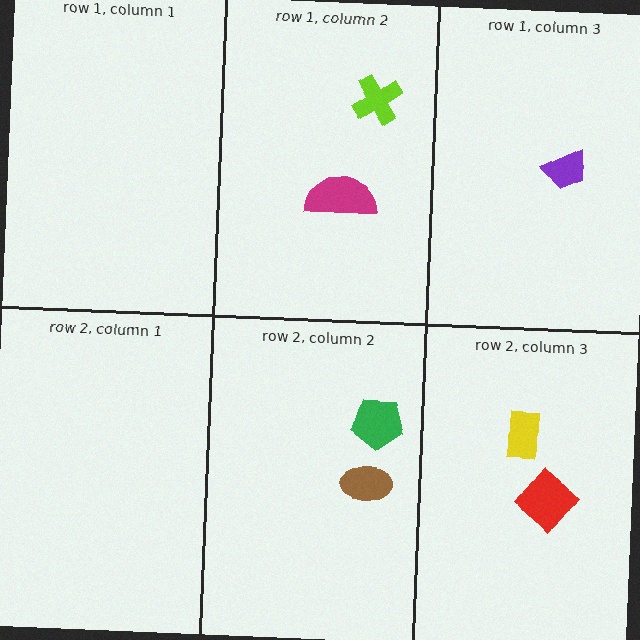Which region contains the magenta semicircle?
The row 1, column 2 region.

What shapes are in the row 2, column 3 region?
The yellow rectangle, the red diamond.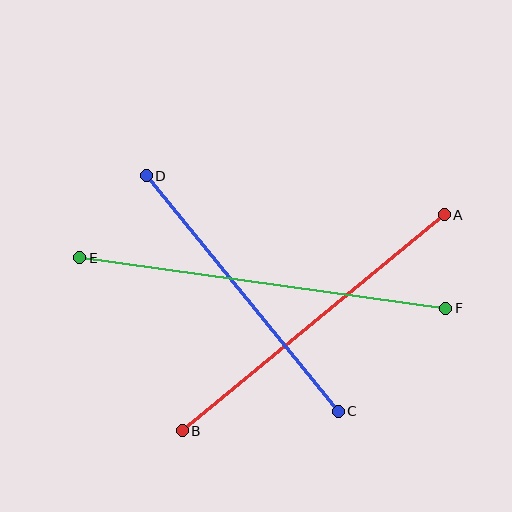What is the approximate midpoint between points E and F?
The midpoint is at approximately (263, 283) pixels.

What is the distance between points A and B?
The distance is approximately 339 pixels.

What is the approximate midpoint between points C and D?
The midpoint is at approximately (242, 293) pixels.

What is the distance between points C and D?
The distance is approximately 304 pixels.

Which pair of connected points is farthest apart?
Points E and F are farthest apart.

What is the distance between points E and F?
The distance is approximately 370 pixels.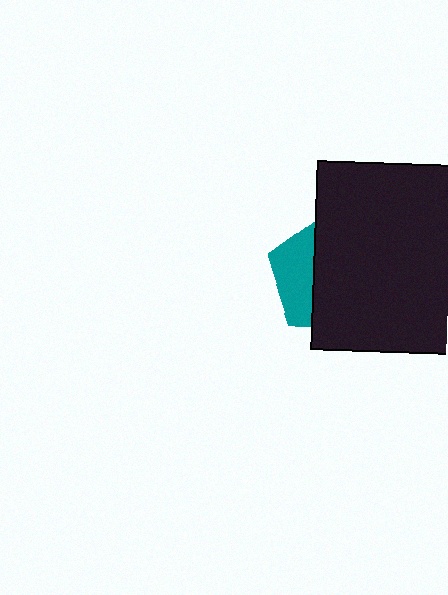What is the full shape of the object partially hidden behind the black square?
The partially hidden object is a teal pentagon.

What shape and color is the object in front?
The object in front is a black square.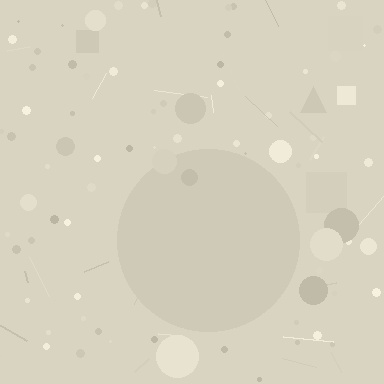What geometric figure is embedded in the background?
A circle is embedded in the background.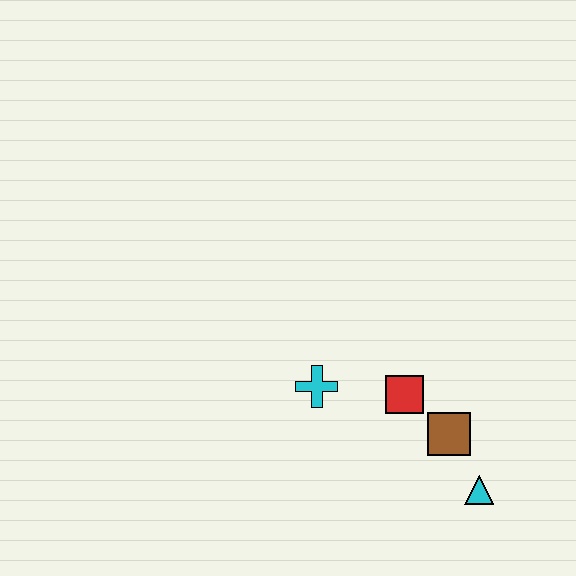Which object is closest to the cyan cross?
The red square is closest to the cyan cross.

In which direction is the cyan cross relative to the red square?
The cyan cross is to the left of the red square.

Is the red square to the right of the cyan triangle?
No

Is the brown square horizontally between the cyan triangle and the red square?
Yes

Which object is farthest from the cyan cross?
The cyan triangle is farthest from the cyan cross.